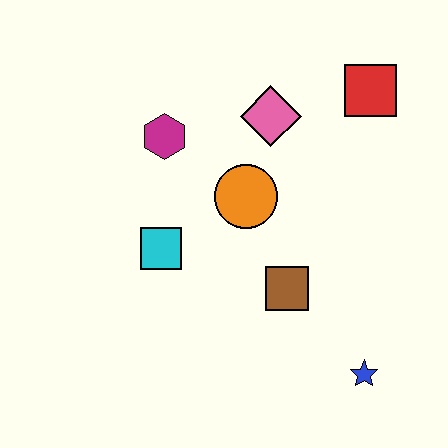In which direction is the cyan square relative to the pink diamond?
The cyan square is below the pink diamond.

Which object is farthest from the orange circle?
The blue star is farthest from the orange circle.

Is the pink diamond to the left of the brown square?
Yes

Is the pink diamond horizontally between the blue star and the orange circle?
Yes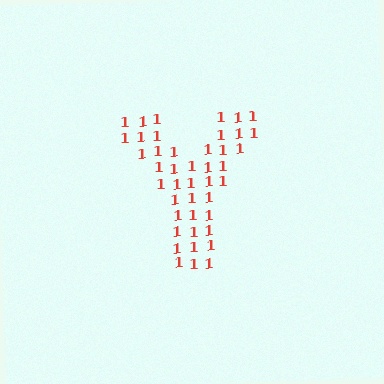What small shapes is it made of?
It is made of small digit 1's.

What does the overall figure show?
The overall figure shows the letter Y.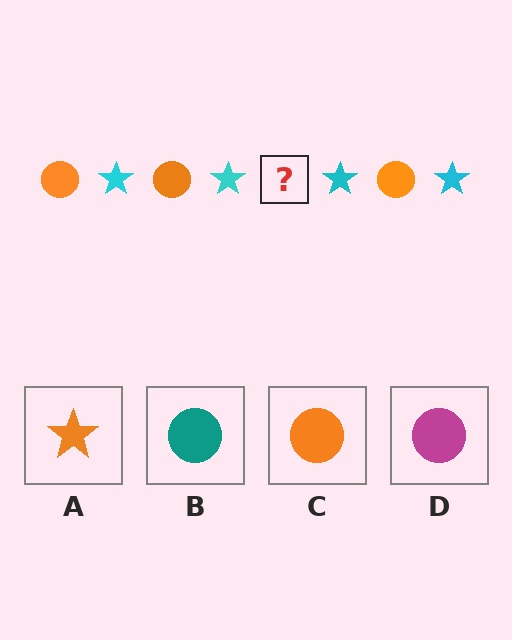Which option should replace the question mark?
Option C.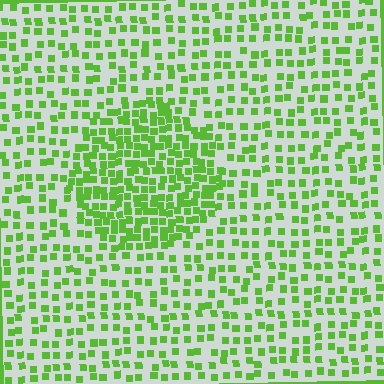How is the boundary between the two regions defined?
The boundary is defined by a change in element density (approximately 2.1x ratio). All elements are the same color, size, and shape.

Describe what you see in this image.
The image contains small lime elements arranged at two different densities. A circle-shaped region is visible where the elements are more densely packed than the surrounding area.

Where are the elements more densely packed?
The elements are more densely packed inside the circle boundary.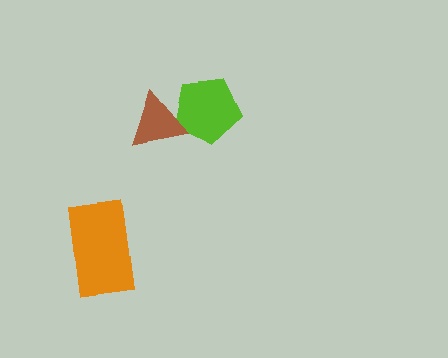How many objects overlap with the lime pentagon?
1 object overlaps with the lime pentagon.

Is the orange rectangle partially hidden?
No, no other shape covers it.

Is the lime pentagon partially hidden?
Yes, it is partially covered by another shape.